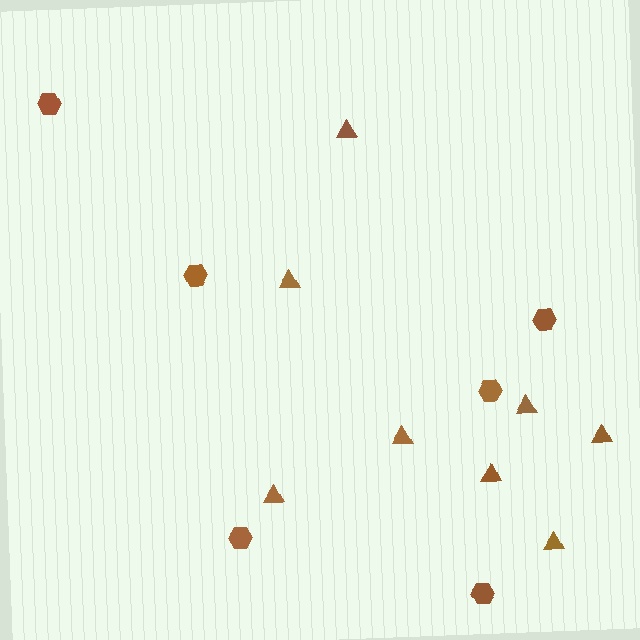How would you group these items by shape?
There are 2 groups: one group of triangles (8) and one group of hexagons (6).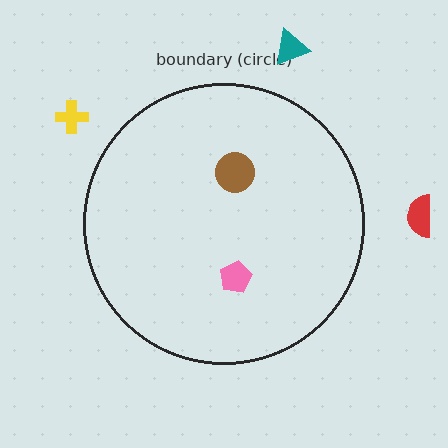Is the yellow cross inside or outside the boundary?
Outside.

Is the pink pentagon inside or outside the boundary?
Inside.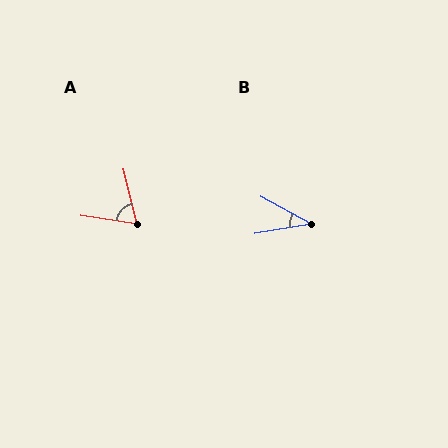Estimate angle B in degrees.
Approximately 38 degrees.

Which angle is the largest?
A, at approximately 68 degrees.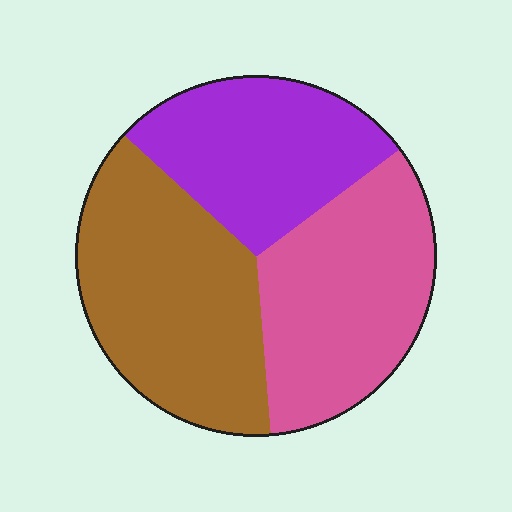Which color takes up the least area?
Purple, at roughly 30%.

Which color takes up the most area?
Brown, at roughly 40%.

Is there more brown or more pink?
Brown.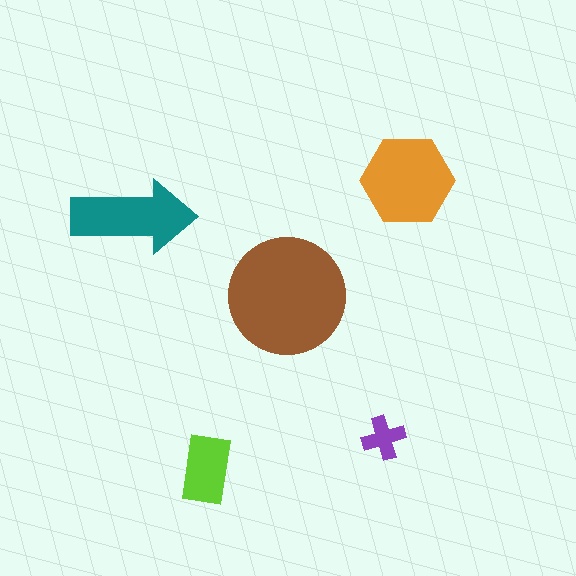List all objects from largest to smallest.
The brown circle, the orange hexagon, the teal arrow, the lime rectangle, the purple cross.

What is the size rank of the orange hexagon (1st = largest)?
2nd.